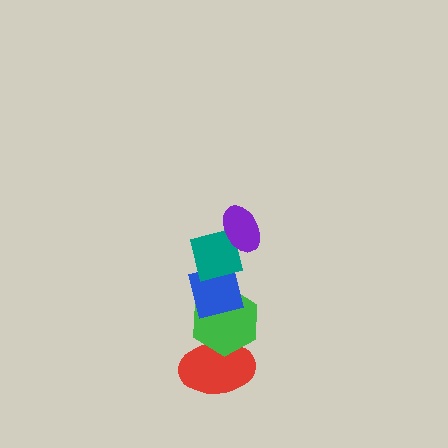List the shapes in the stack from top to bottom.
From top to bottom: the purple ellipse, the teal square, the blue square, the green hexagon, the red ellipse.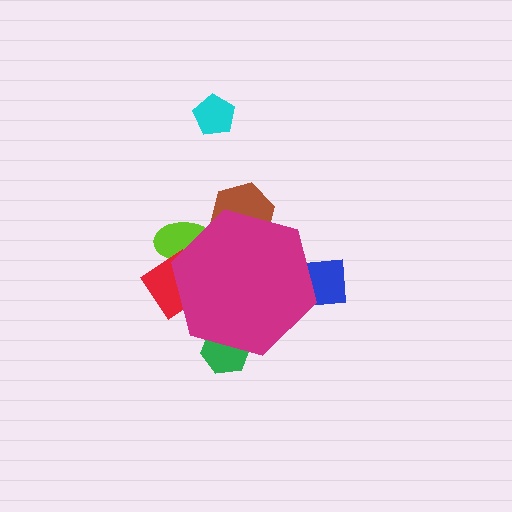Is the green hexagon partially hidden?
Yes, the green hexagon is partially hidden behind the magenta hexagon.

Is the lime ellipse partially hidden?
Yes, the lime ellipse is partially hidden behind the magenta hexagon.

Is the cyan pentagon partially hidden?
No, the cyan pentagon is fully visible.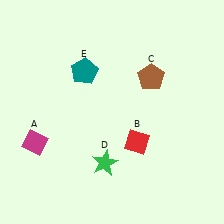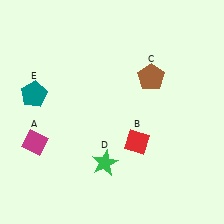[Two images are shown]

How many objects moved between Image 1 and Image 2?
1 object moved between the two images.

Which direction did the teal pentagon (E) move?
The teal pentagon (E) moved left.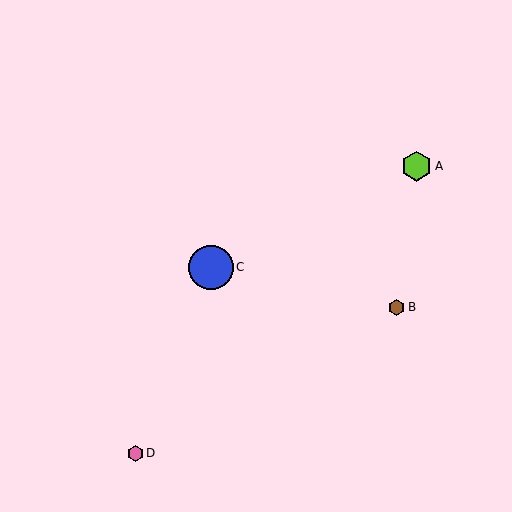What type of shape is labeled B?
Shape B is a brown hexagon.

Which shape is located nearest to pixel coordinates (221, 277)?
The blue circle (labeled C) at (211, 267) is nearest to that location.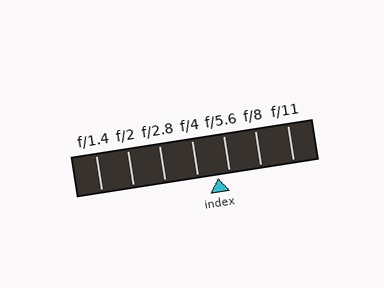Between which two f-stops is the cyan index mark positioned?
The index mark is between f/4 and f/5.6.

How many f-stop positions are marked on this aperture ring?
There are 7 f-stop positions marked.